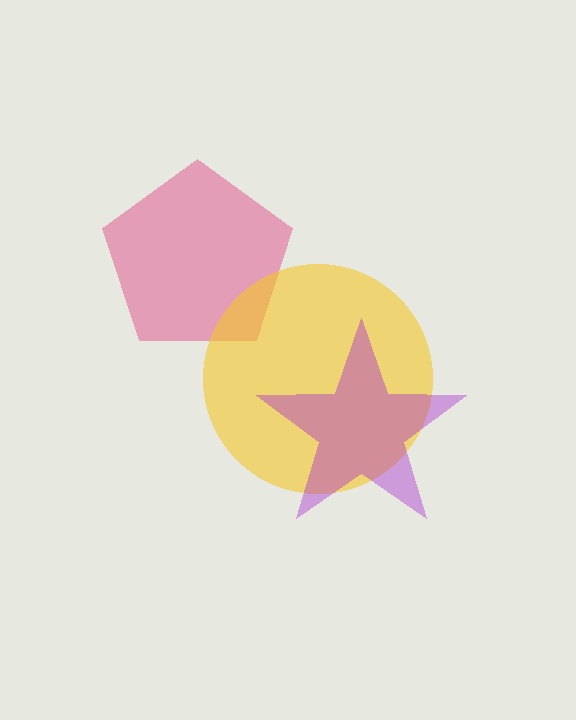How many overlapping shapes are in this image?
There are 3 overlapping shapes in the image.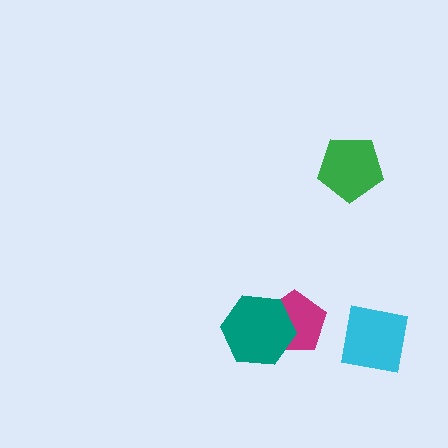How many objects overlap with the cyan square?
0 objects overlap with the cyan square.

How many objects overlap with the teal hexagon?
1 object overlaps with the teal hexagon.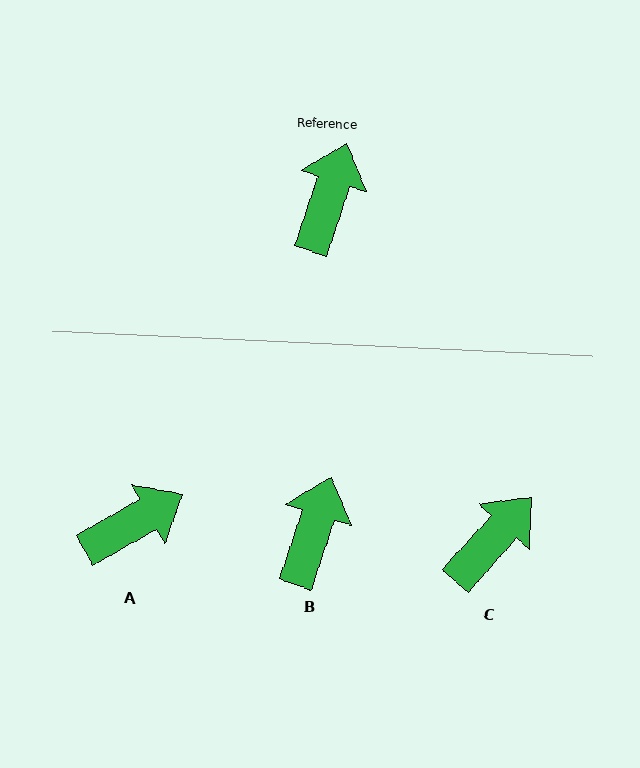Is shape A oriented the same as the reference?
No, it is off by about 42 degrees.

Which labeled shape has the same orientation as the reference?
B.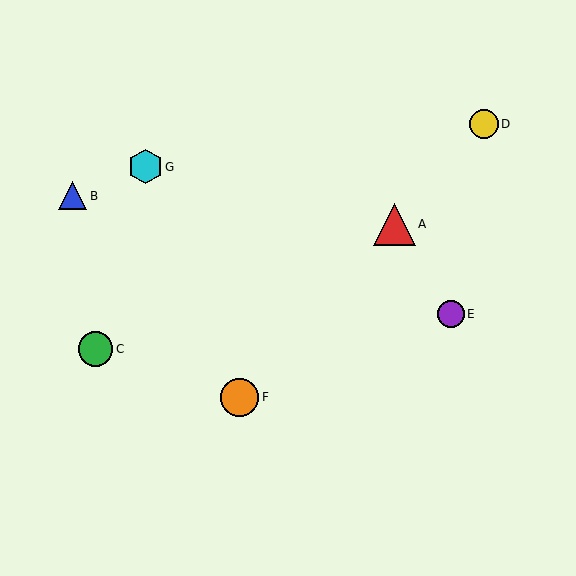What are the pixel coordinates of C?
Object C is at (95, 349).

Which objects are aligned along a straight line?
Objects A, D, F are aligned along a straight line.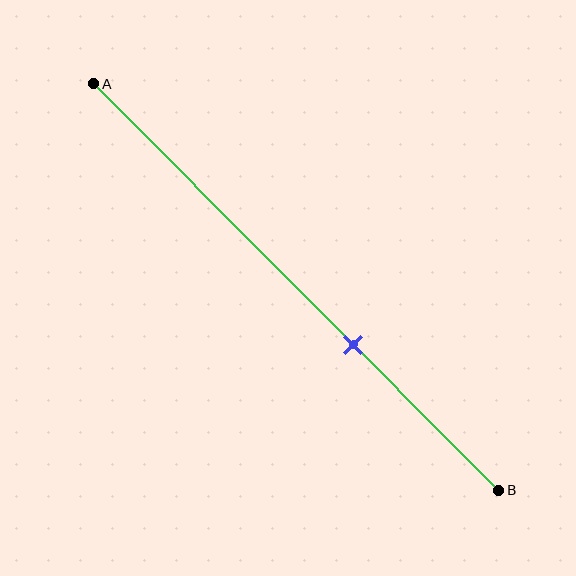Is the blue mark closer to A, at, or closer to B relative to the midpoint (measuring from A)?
The blue mark is closer to point B than the midpoint of segment AB.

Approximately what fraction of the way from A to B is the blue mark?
The blue mark is approximately 65% of the way from A to B.